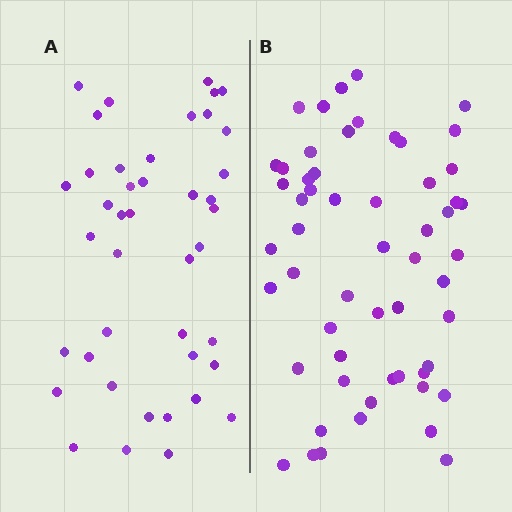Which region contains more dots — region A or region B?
Region B (the right region) has more dots.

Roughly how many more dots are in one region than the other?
Region B has approximately 15 more dots than region A.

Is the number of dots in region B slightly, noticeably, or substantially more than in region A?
Region B has noticeably more, but not dramatically so. The ratio is roughly 1.3 to 1.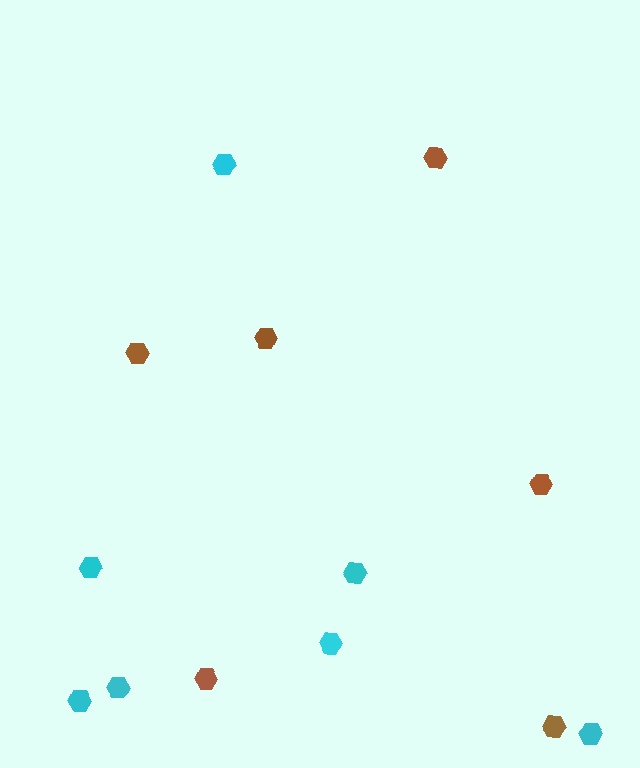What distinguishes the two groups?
There are 2 groups: one group of brown hexagons (6) and one group of cyan hexagons (7).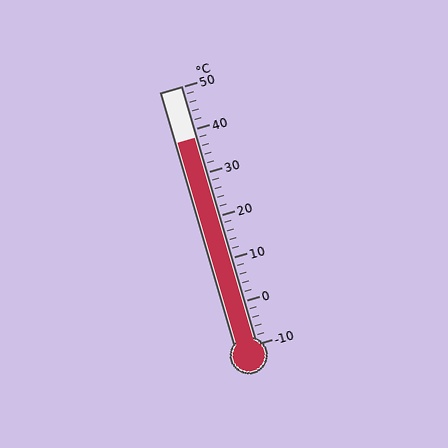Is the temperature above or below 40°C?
The temperature is below 40°C.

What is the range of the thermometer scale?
The thermometer scale ranges from -10°C to 50°C.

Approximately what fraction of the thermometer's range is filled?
The thermometer is filled to approximately 80% of its range.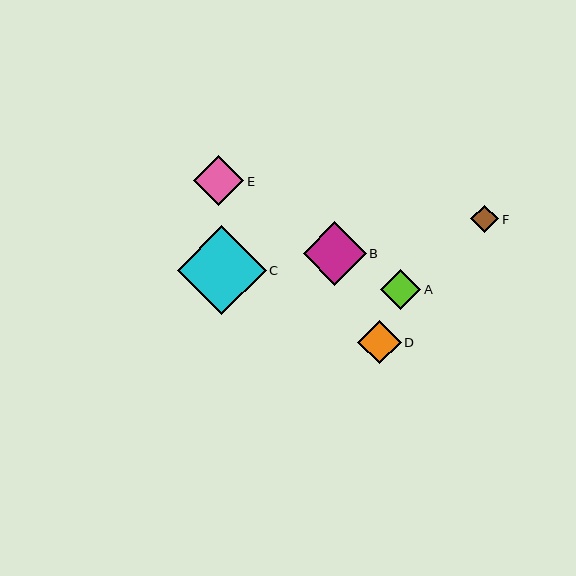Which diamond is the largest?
Diamond C is the largest with a size of approximately 89 pixels.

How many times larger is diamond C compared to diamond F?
Diamond C is approximately 3.2 times the size of diamond F.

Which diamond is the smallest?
Diamond F is the smallest with a size of approximately 28 pixels.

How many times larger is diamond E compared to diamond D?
Diamond E is approximately 1.1 times the size of diamond D.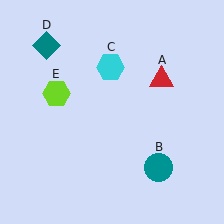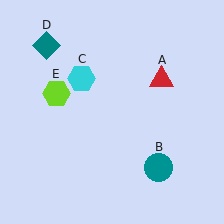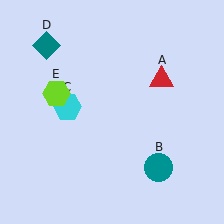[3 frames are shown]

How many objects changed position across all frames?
1 object changed position: cyan hexagon (object C).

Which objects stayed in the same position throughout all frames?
Red triangle (object A) and teal circle (object B) and teal diamond (object D) and lime hexagon (object E) remained stationary.